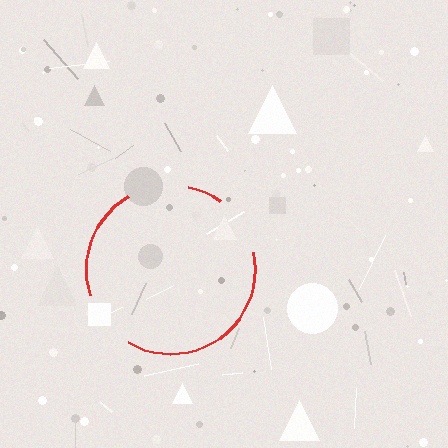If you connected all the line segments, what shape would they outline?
They would outline a circle.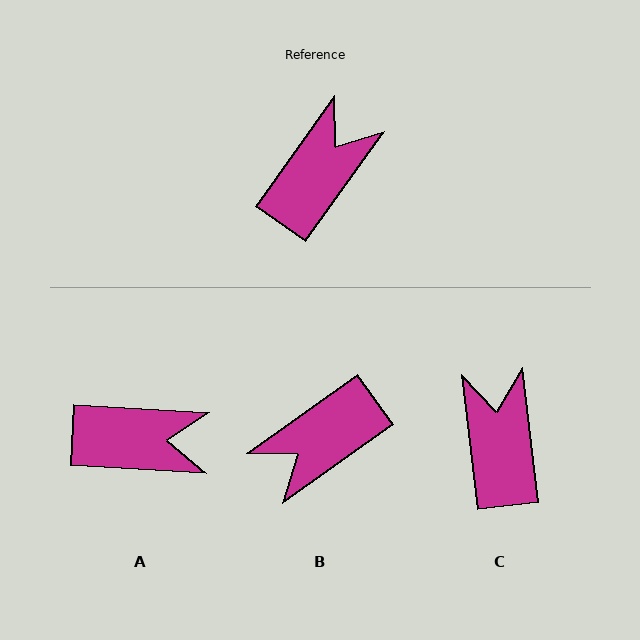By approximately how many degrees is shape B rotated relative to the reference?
Approximately 161 degrees counter-clockwise.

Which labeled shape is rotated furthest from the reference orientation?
B, about 161 degrees away.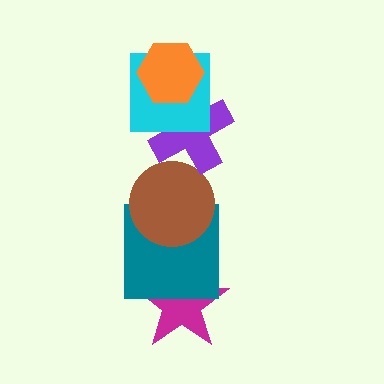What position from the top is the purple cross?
The purple cross is 3rd from the top.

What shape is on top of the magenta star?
The teal square is on top of the magenta star.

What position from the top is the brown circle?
The brown circle is 4th from the top.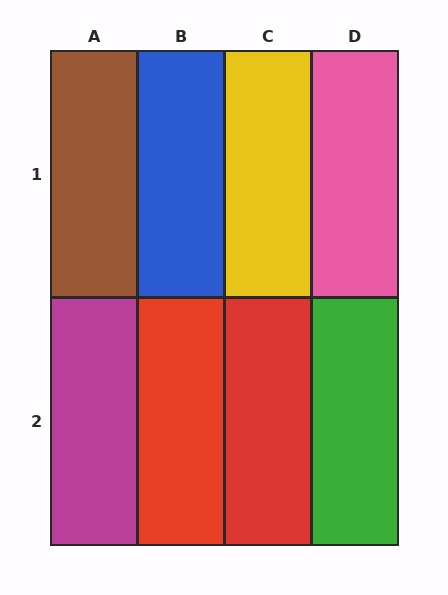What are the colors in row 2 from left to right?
Magenta, red, red, green.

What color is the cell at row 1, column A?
Brown.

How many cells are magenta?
1 cell is magenta.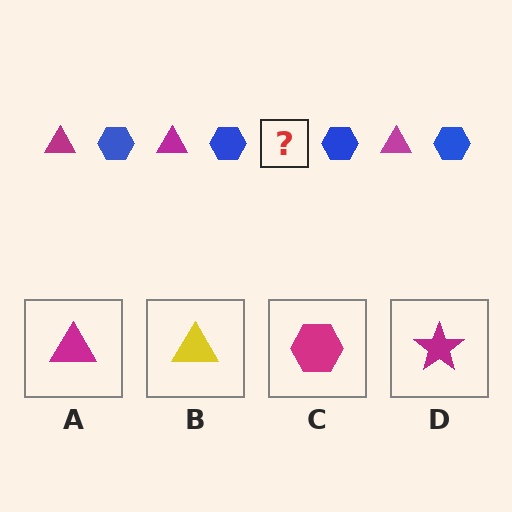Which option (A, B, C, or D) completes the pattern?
A.